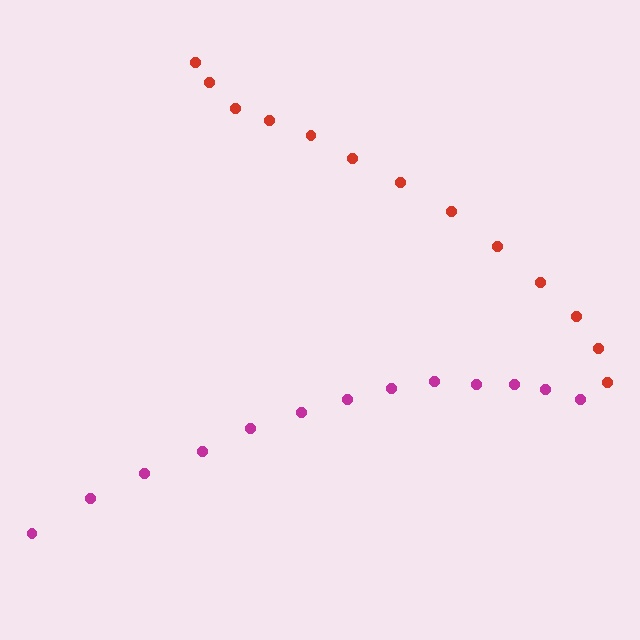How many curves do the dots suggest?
There are 2 distinct paths.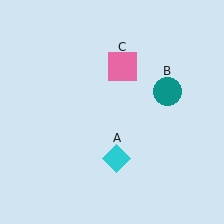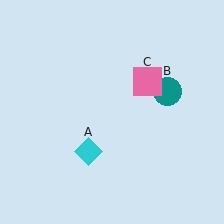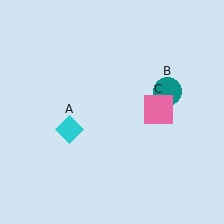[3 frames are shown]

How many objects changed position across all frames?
2 objects changed position: cyan diamond (object A), pink square (object C).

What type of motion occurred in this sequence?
The cyan diamond (object A), pink square (object C) rotated clockwise around the center of the scene.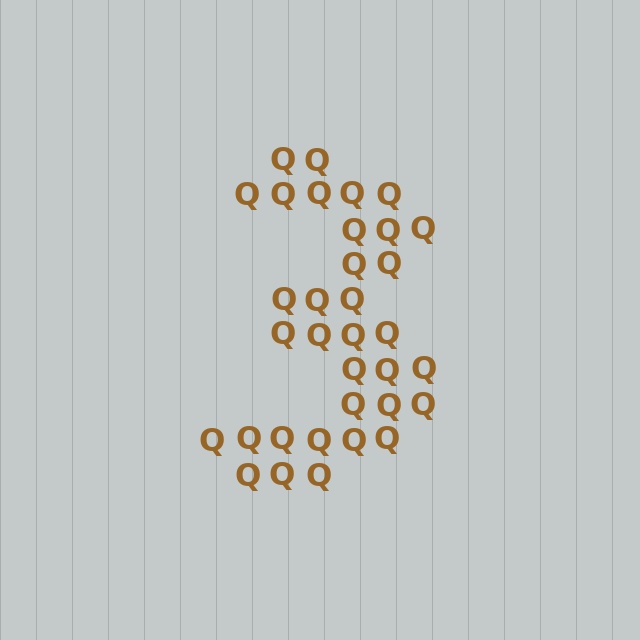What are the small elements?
The small elements are letter Q's.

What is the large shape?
The large shape is the digit 3.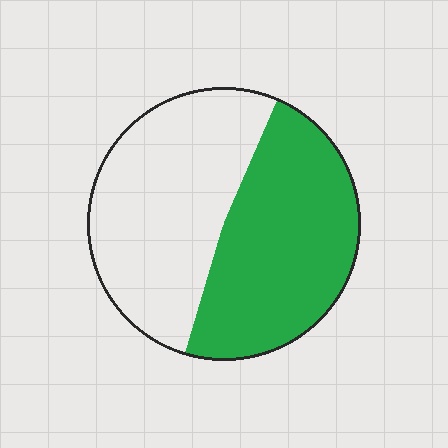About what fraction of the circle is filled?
About one half (1/2).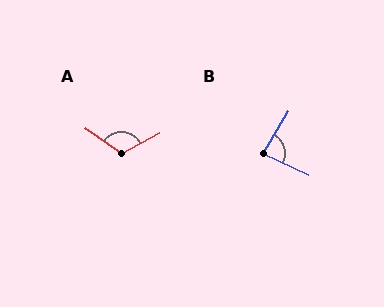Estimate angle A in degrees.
Approximately 116 degrees.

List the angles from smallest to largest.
B (84°), A (116°).